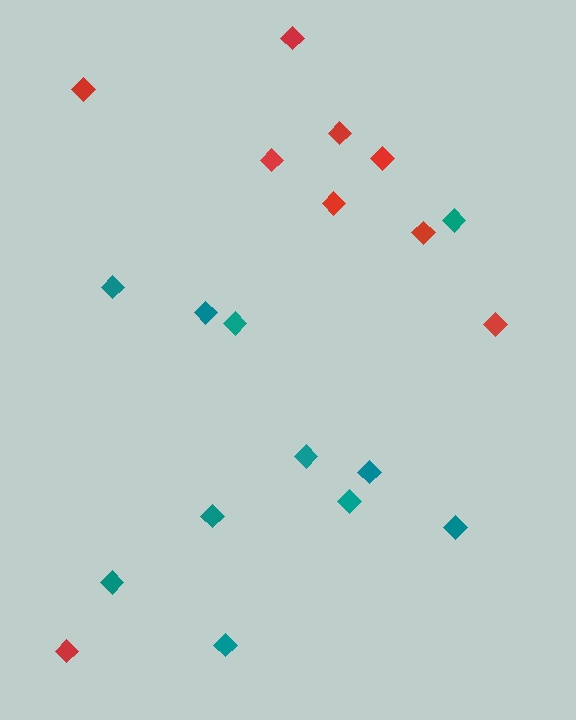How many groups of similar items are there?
There are 2 groups: one group of teal diamonds (11) and one group of red diamonds (9).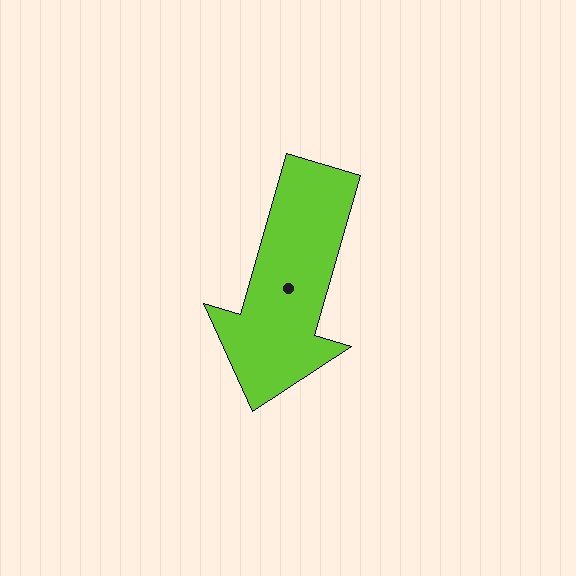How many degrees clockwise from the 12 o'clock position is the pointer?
Approximately 196 degrees.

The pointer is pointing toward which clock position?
Roughly 7 o'clock.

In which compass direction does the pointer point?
South.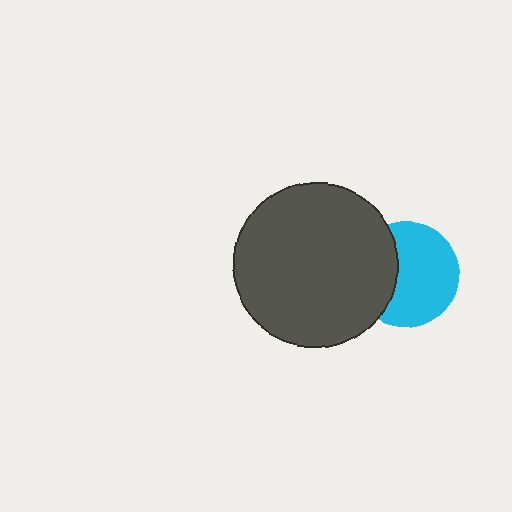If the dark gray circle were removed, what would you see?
You would see the complete cyan circle.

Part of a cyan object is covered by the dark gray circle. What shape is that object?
It is a circle.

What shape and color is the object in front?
The object in front is a dark gray circle.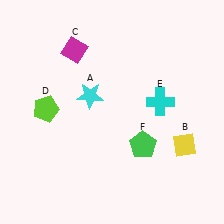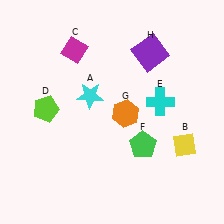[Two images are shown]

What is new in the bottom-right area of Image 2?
An orange hexagon (G) was added in the bottom-right area of Image 2.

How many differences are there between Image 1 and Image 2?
There are 2 differences between the two images.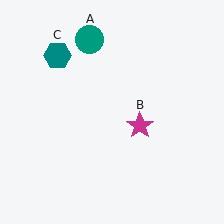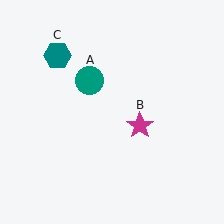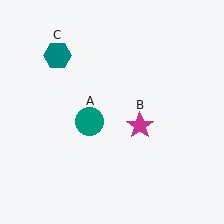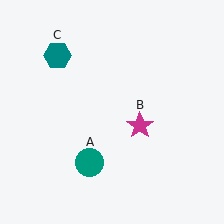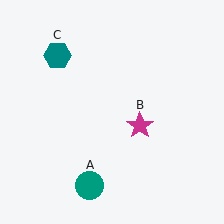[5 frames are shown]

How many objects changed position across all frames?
1 object changed position: teal circle (object A).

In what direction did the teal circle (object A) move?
The teal circle (object A) moved down.